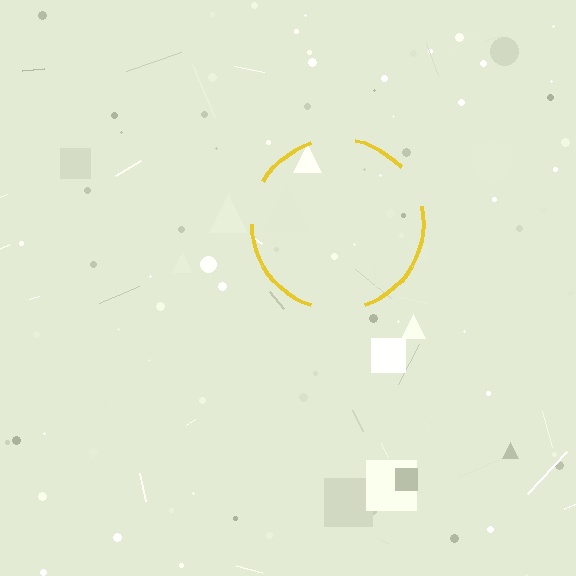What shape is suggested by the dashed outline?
The dashed outline suggests a circle.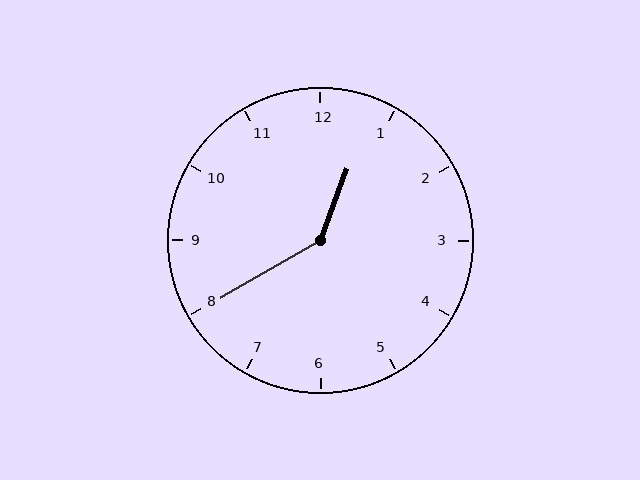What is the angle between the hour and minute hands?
Approximately 140 degrees.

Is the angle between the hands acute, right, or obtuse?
It is obtuse.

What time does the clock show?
12:40.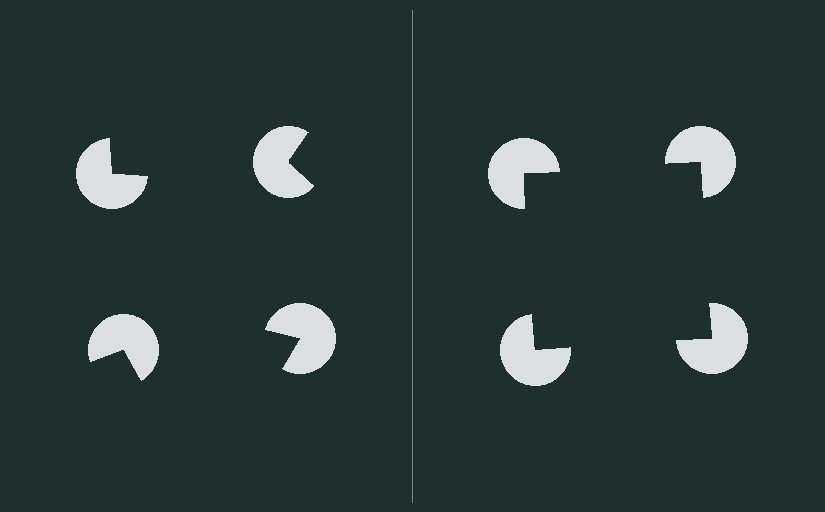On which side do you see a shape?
An illusory square appears on the right side. On the left side the wedge cuts are rotated, so no coherent shape forms.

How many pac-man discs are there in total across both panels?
8 — 4 on each side.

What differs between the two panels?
The pac-man discs are positioned identically on both sides; only the wedge orientations differ. On the right they align to a square; on the left they are misaligned.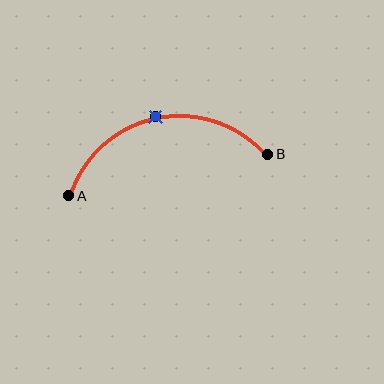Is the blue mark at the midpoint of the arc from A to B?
Yes. The blue mark lies on the arc at equal arc-length from both A and B — it is the arc midpoint.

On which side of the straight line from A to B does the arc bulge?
The arc bulges above the straight line connecting A and B.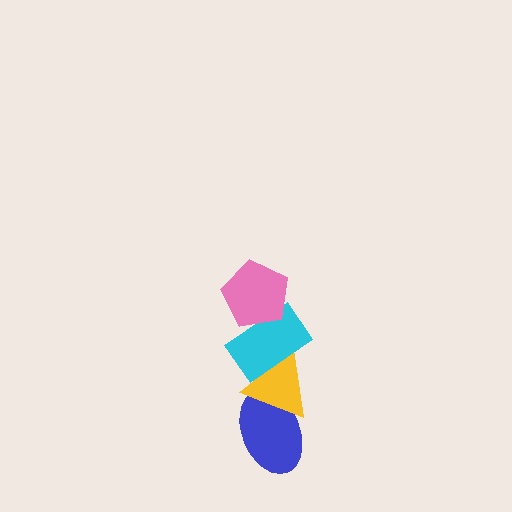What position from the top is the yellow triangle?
The yellow triangle is 3rd from the top.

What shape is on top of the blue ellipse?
The yellow triangle is on top of the blue ellipse.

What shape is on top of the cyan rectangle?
The pink pentagon is on top of the cyan rectangle.